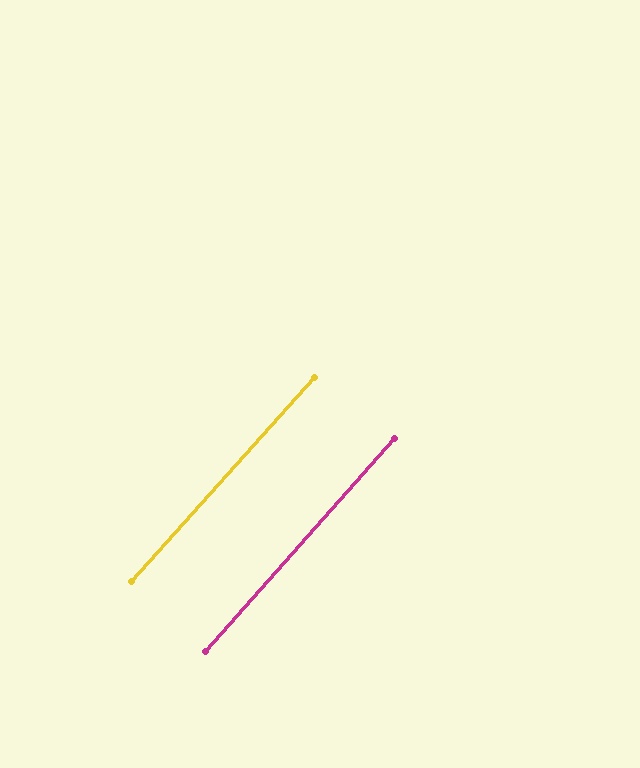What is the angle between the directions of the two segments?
Approximately 0 degrees.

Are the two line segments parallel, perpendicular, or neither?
Parallel — their directions differ by only 0.3°.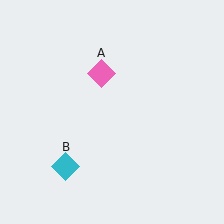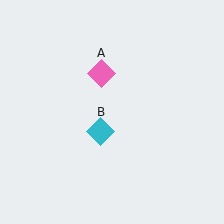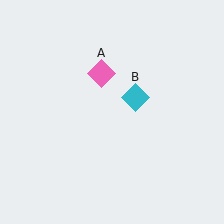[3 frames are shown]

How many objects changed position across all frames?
1 object changed position: cyan diamond (object B).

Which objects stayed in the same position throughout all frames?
Pink diamond (object A) remained stationary.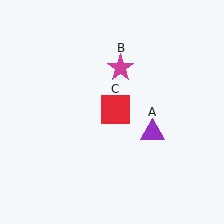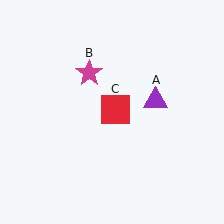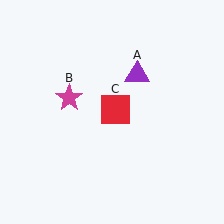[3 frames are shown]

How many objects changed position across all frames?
2 objects changed position: purple triangle (object A), magenta star (object B).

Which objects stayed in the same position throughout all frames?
Red square (object C) remained stationary.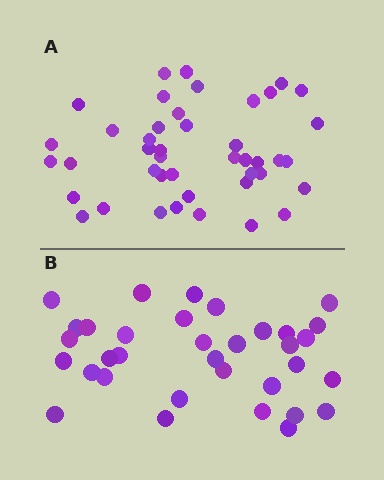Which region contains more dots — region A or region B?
Region A (the top region) has more dots.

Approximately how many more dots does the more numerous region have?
Region A has roughly 8 or so more dots than region B.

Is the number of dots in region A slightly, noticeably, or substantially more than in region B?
Region A has noticeably more, but not dramatically so. The ratio is roughly 1.3 to 1.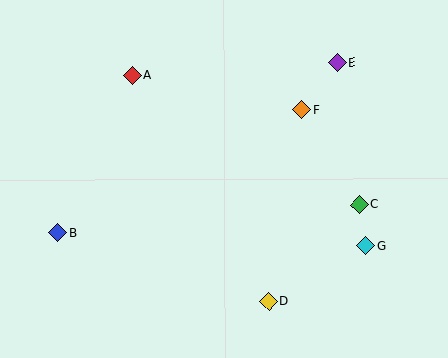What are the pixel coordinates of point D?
Point D is at (268, 301).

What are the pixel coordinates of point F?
Point F is at (302, 110).